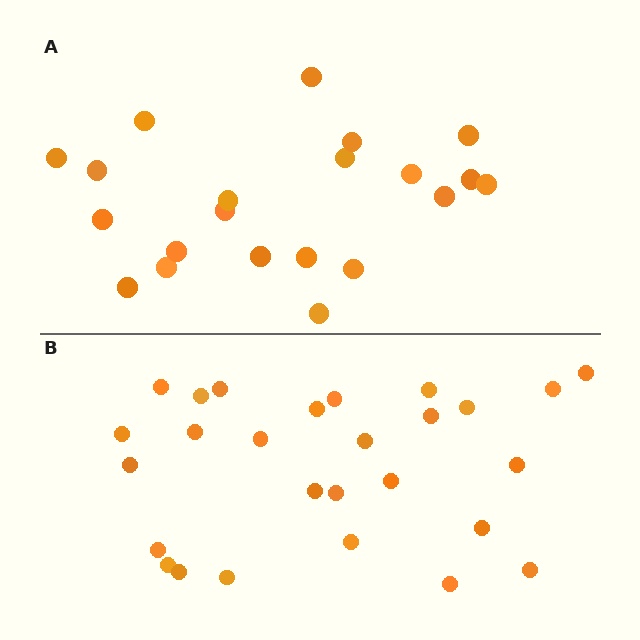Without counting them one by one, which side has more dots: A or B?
Region B (the bottom region) has more dots.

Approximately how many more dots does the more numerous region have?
Region B has about 6 more dots than region A.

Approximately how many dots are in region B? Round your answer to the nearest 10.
About 30 dots. (The exact count is 27, which rounds to 30.)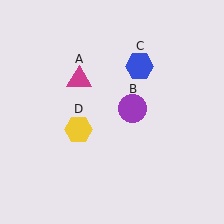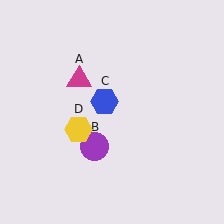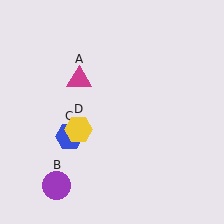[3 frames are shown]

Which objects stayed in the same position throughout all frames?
Magenta triangle (object A) and yellow hexagon (object D) remained stationary.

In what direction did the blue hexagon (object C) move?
The blue hexagon (object C) moved down and to the left.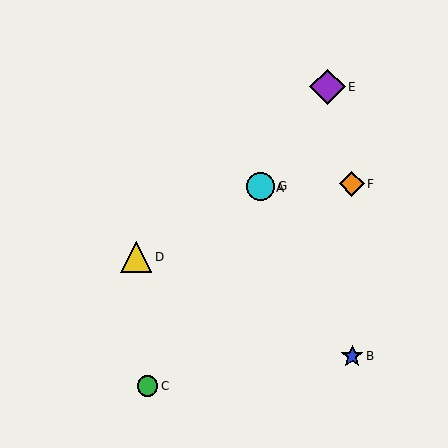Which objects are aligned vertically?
Objects A, G are aligned vertically.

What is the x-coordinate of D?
Object D is at x≈136.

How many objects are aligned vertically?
2 objects (A, G) are aligned vertically.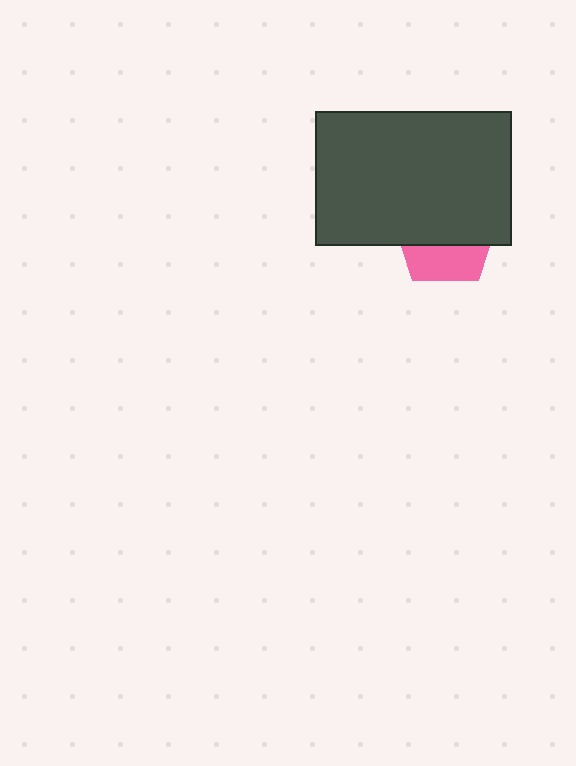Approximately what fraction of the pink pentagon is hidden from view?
Roughly 63% of the pink pentagon is hidden behind the dark gray rectangle.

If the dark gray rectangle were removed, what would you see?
You would see the complete pink pentagon.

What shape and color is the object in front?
The object in front is a dark gray rectangle.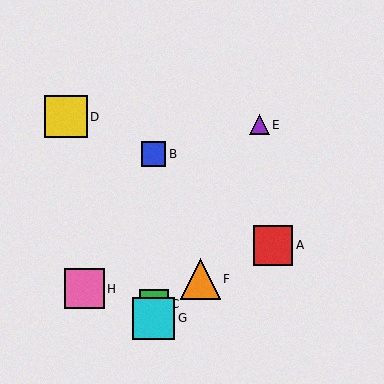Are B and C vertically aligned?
Yes, both are at x≈154.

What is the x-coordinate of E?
Object E is at x≈259.